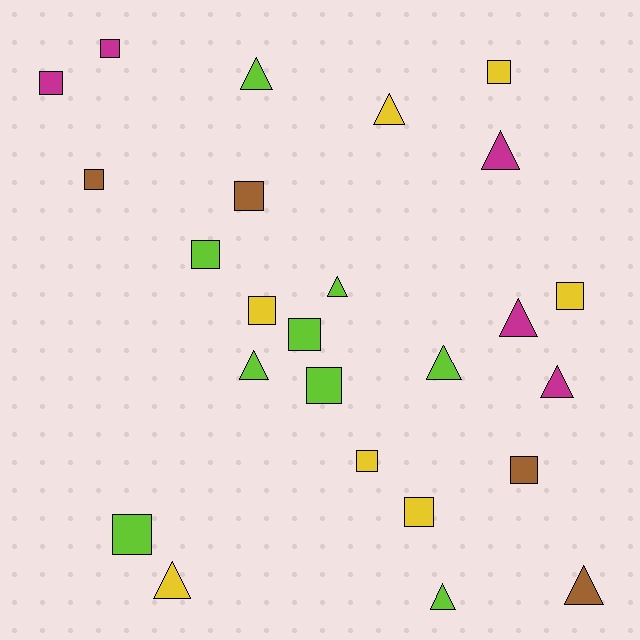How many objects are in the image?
There are 25 objects.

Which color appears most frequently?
Lime, with 9 objects.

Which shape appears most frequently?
Square, with 14 objects.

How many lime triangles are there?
There are 5 lime triangles.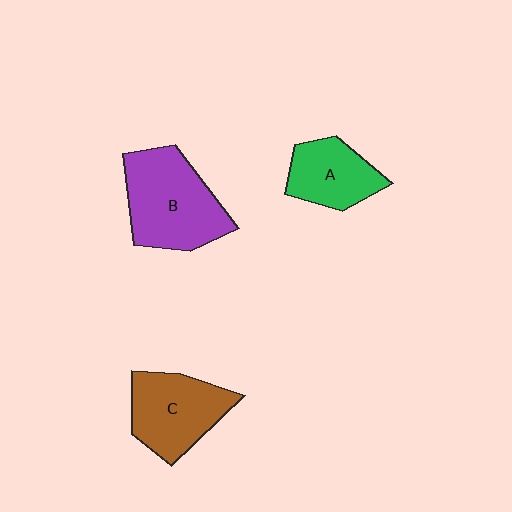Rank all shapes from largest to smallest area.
From largest to smallest: B (purple), C (brown), A (green).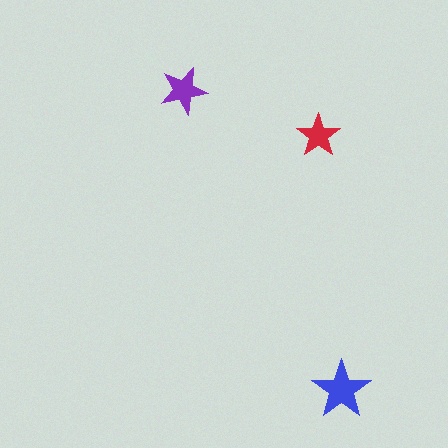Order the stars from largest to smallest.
the blue one, the purple one, the red one.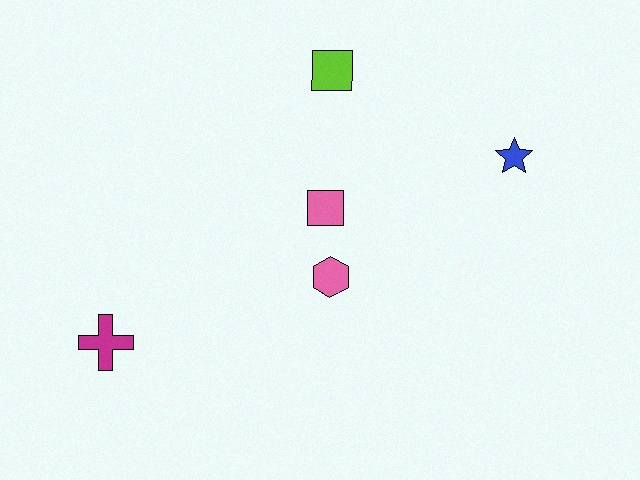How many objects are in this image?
There are 5 objects.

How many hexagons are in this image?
There is 1 hexagon.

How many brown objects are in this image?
There are no brown objects.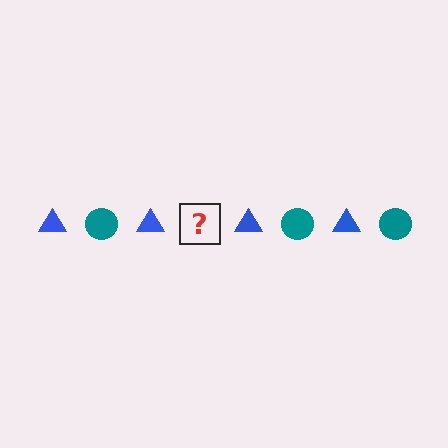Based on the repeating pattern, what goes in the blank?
The blank should be a teal circle.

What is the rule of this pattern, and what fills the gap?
The rule is that the pattern alternates between blue triangle and teal circle. The gap should be filled with a teal circle.